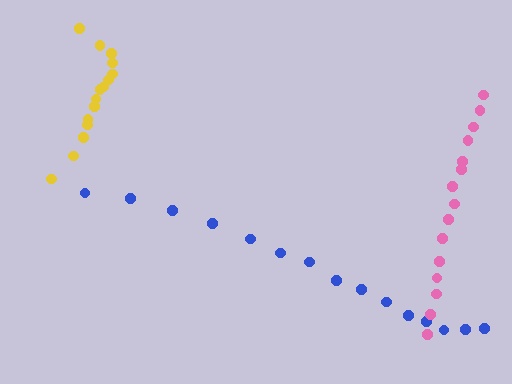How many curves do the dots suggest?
There are 3 distinct paths.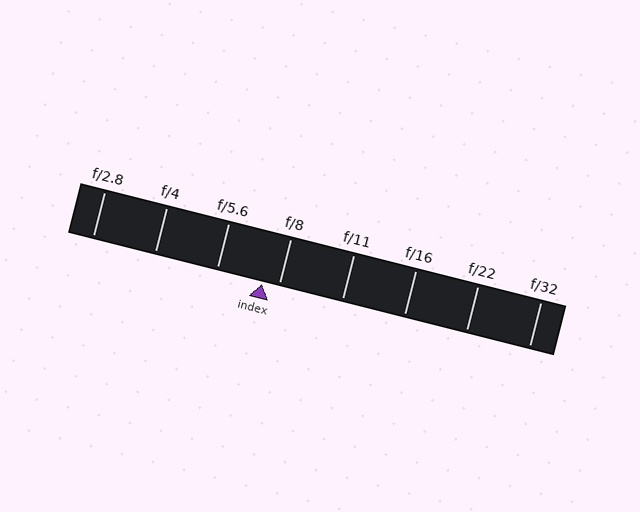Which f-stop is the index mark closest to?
The index mark is closest to f/8.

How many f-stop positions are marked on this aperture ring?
There are 8 f-stop positions marked.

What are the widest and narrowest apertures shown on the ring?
The widest aperture shown is f/2.8 and the narrowest is f/32.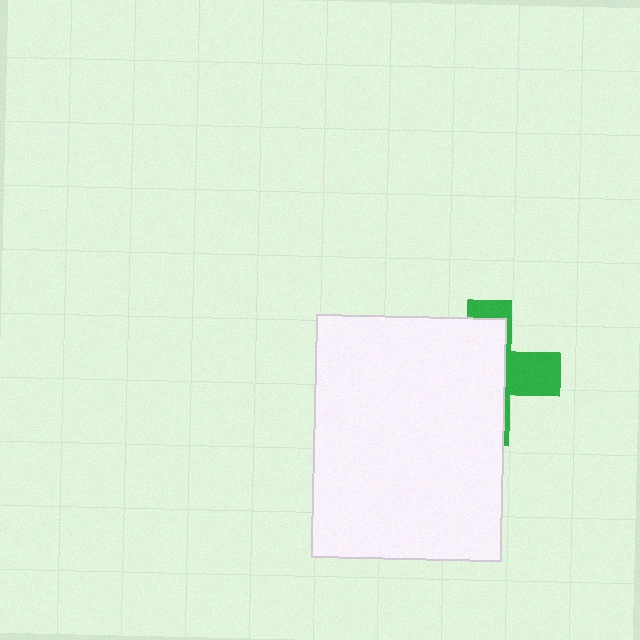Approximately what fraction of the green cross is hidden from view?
Roughly 68% of the green cross is hidden behind the white rectangle.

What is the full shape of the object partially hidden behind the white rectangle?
The partially hidden object is a green cross.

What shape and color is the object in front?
The object in front is a white rectangle.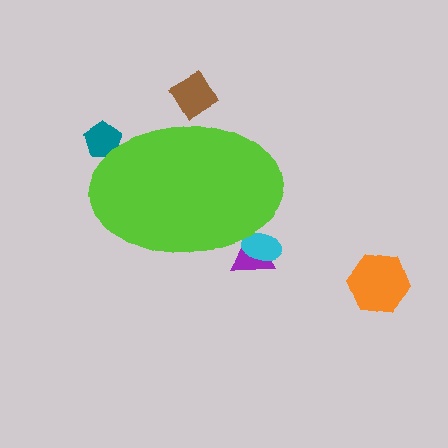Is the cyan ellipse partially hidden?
Yes, the cyan ellipse is partially hidden behind the lime ellipse.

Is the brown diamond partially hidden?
Yes, the brown diamond is partially hidden behind the lime ellipse.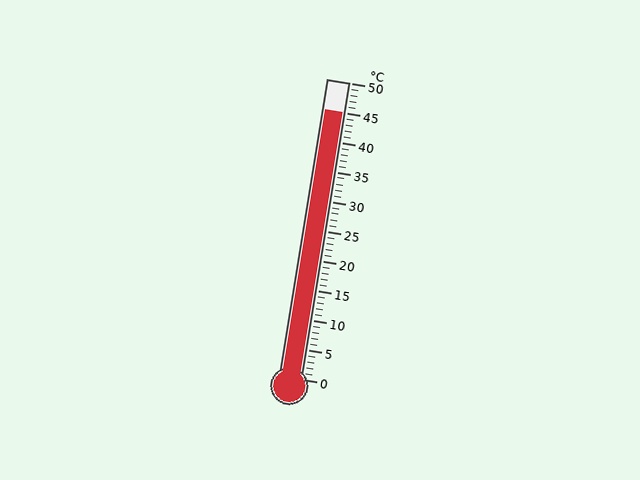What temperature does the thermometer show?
The thermometer shows approximately 45°C.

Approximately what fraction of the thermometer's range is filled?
The thermometer is filled to approximately 90% of its range.